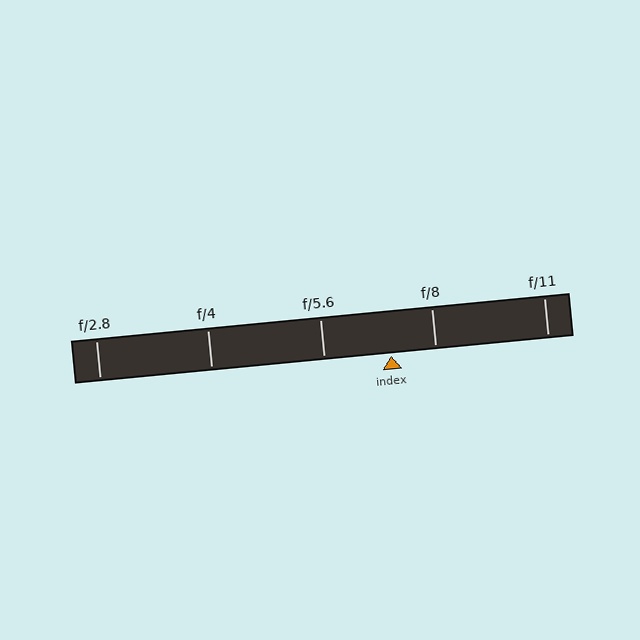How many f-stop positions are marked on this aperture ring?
There are 5 f-stop positions marked.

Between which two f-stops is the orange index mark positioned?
The index mark is between f/5.6 and f/8.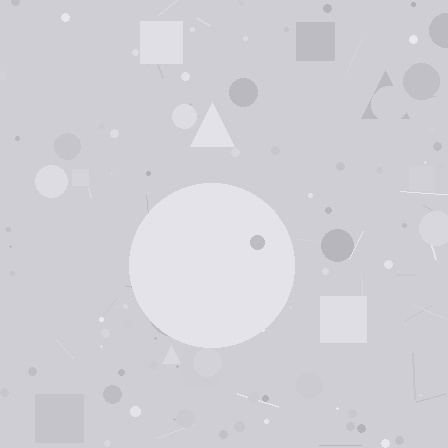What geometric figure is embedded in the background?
A circle is embedded in the background.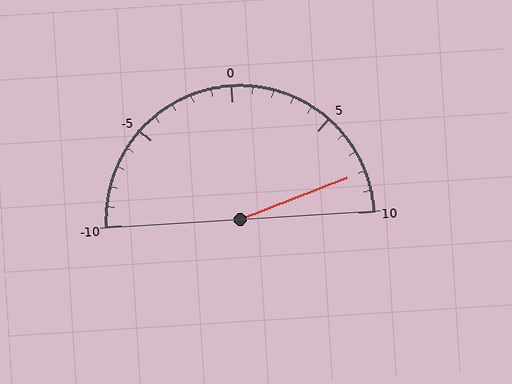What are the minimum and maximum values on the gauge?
The gauge ranges from -10 to 10.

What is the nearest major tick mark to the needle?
The nearest major tick mark is 10.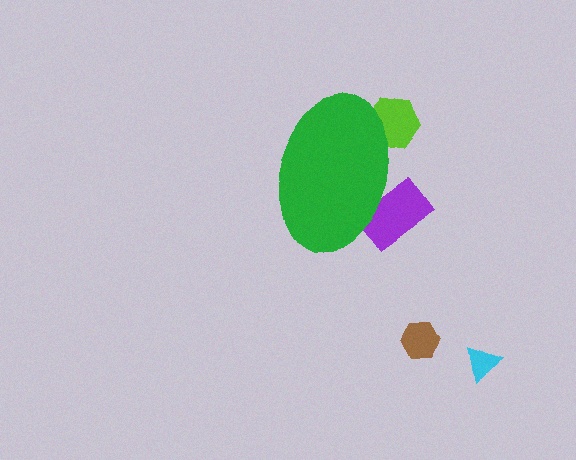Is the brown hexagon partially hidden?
No, the brown hexagon is fully visible.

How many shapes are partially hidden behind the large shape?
2 shapes are partially hidden.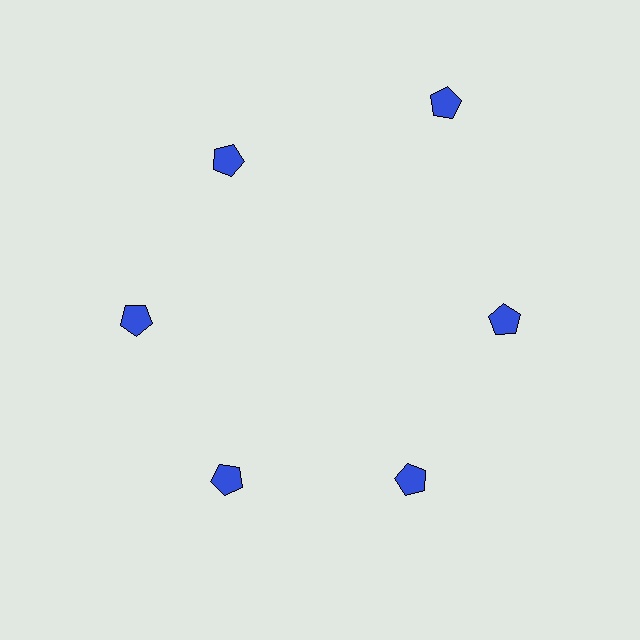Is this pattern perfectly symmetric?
No. The 6 blue pentagons are arranged in a ring, but one element near the 1 o'clock position is pushed outward from the center, breaking the 6-fold rotational symmetry.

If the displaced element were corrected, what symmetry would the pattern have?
It would have 6-fold rotational symmetry — the pattern would map onto itself every 60 degrees.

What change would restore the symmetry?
The symmetry would be restored by moving it inward, back onto the ring so that all 6 pentagons sit at equal angles and equal distance from the center.